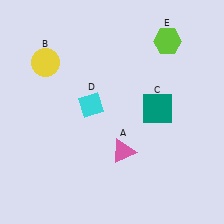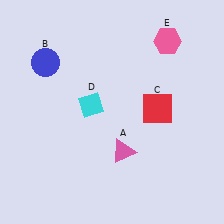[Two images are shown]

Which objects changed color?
B changed from yellow to blue. C changed from teal to red. E changed from lime to pink.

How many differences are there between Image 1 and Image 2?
There are 3 differences between the two images.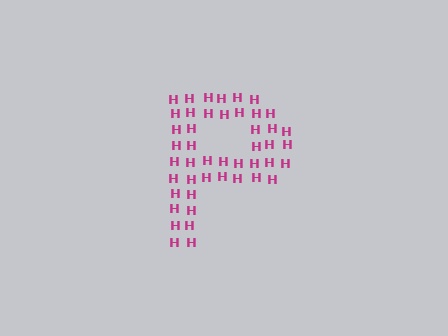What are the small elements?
The small elements are letter H's.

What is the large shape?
The large shape is the letter P.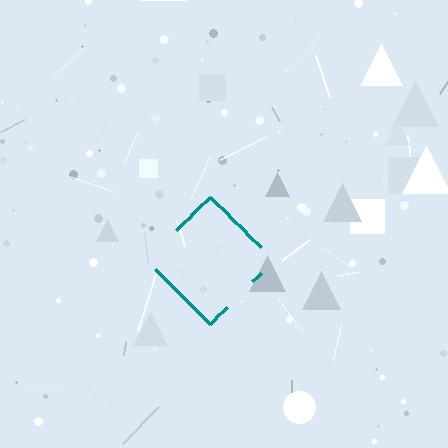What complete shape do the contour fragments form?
The contour fragments form a diamond.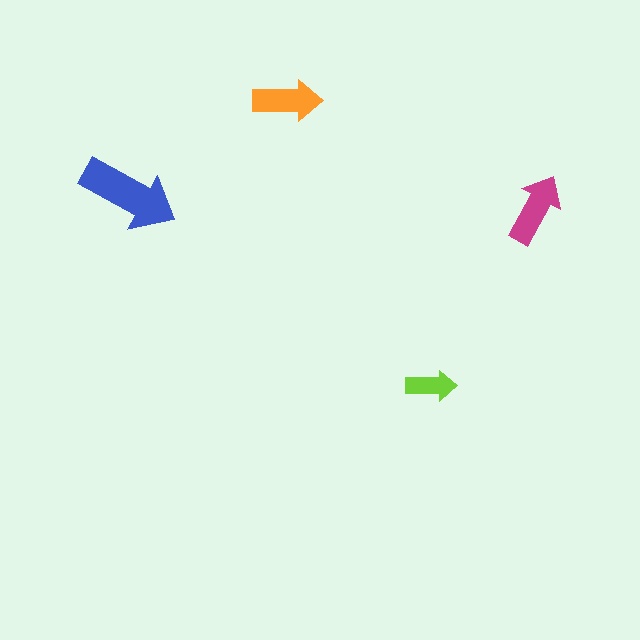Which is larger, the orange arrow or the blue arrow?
The blue one.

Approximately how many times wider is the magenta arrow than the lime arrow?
About 1.5 times wider.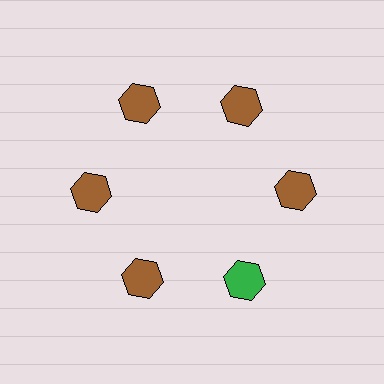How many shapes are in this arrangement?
There are 6 shapes arranged in a ring pattern.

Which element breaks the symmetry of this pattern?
The green hexagon at roughly the 5 o'clock position breaks the symmetry. All other shapes are brown hexagons.